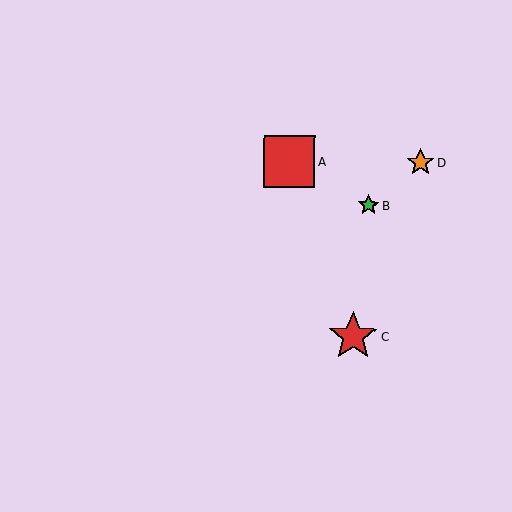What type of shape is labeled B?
Shape B is a green star.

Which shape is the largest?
The red square (labeled A) is the largest.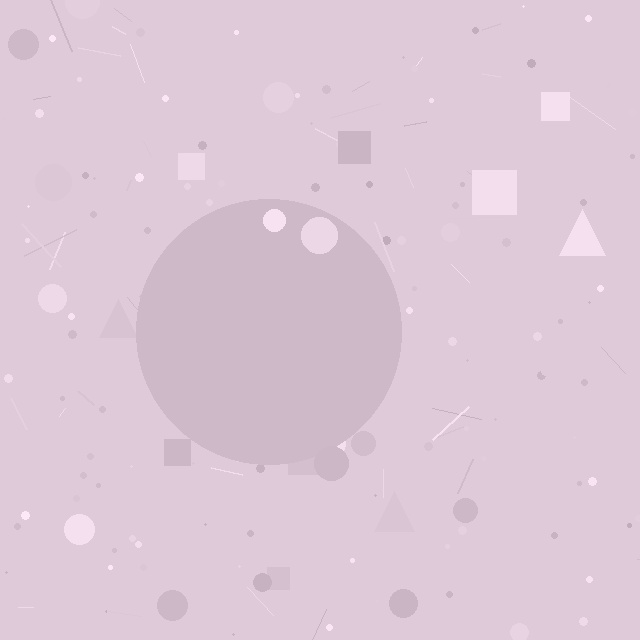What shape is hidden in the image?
A circle is hidden in the image.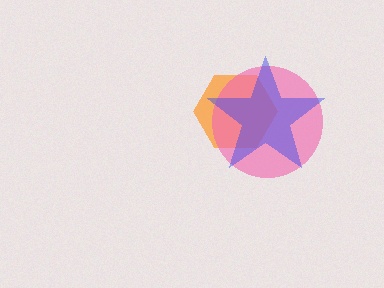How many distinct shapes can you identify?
There are 3 distinct shapes: an orange hexagon, a pink circle, a blue star.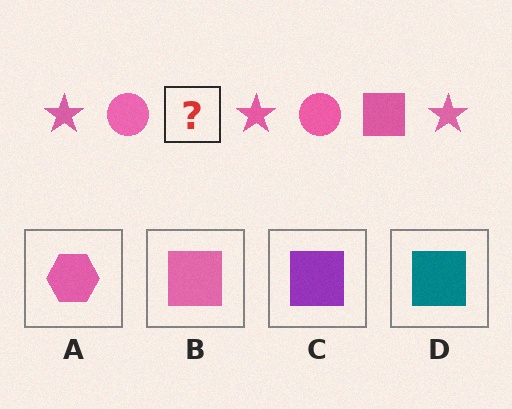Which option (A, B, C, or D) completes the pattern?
B.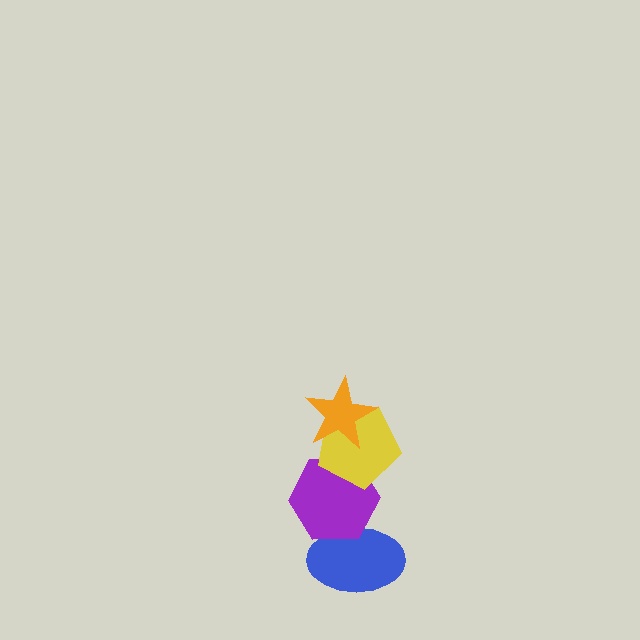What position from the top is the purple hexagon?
The purple hexagon is 3rd from the top.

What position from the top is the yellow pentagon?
The yellow pentagon is 2nd from the top.